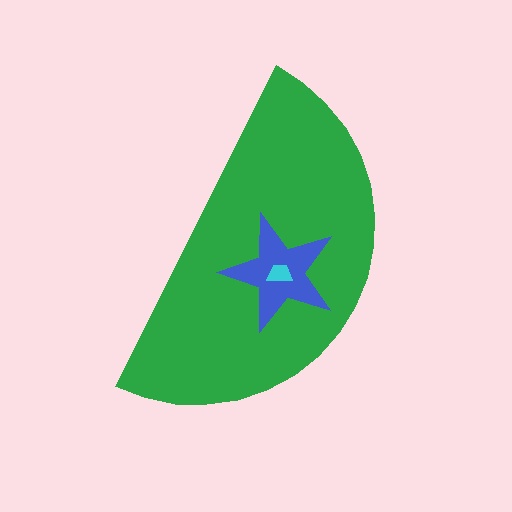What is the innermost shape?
The cyan trapezoid.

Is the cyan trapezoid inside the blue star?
Yes.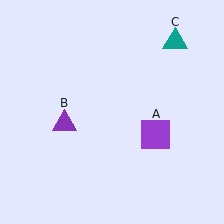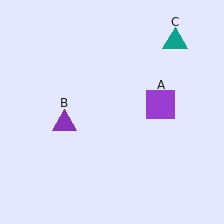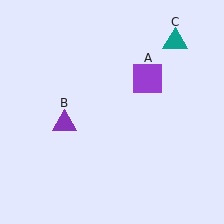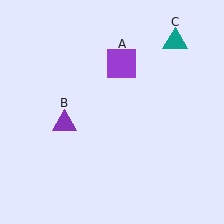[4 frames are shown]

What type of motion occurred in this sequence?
The purple square (object A) rotated counterclockwise around the center of the scene.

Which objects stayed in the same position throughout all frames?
Purple triangle (object B) and teal triangle (object C) remained stationary.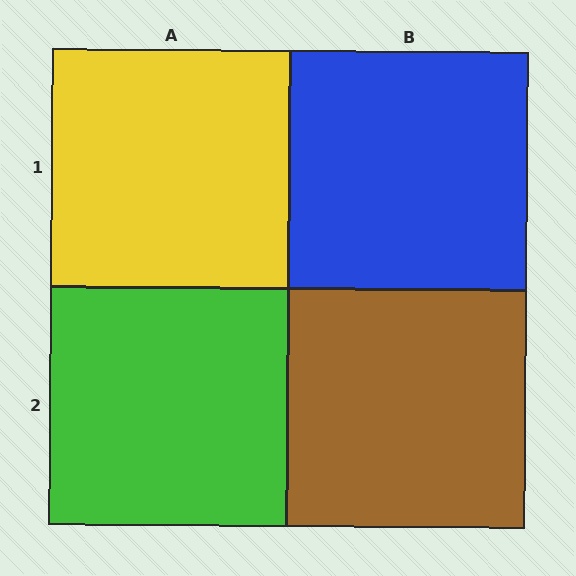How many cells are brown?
1 cell is brown.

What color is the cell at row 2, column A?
Green.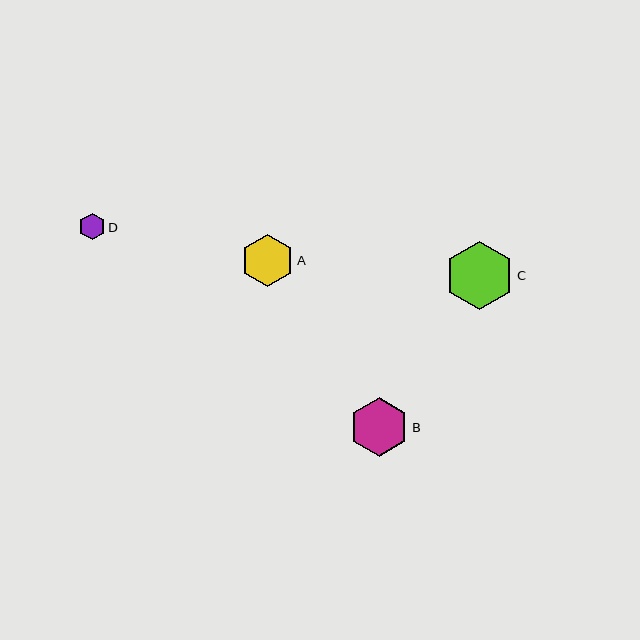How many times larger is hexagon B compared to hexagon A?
Hexagon B is approximately 1.1 times the size of hexagon A.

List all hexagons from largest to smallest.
From largest to smallest: C, B, A, D.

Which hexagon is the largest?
Hexagon C is the largest with a size of approximately 68 pixels.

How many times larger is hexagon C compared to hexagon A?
Hexagon C is approximately 1.3 times the size of hexagon A.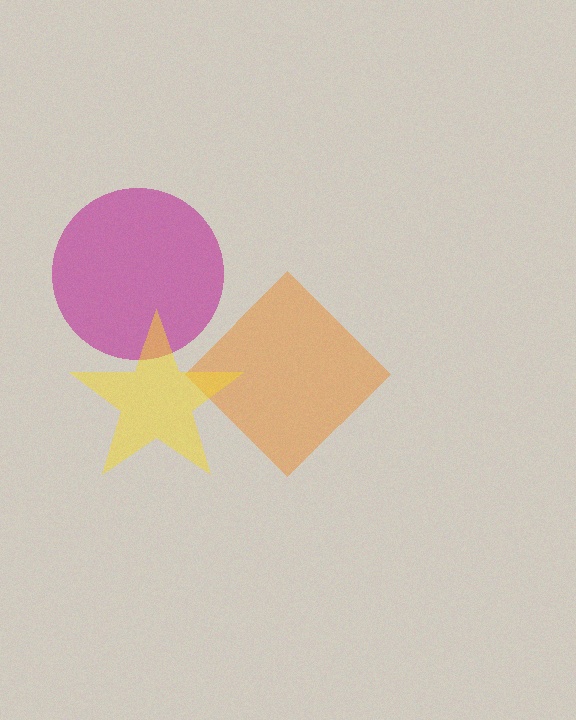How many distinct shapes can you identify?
There are 3 distinct shapes: a magenta circle, an orange diamond, a yellow star.